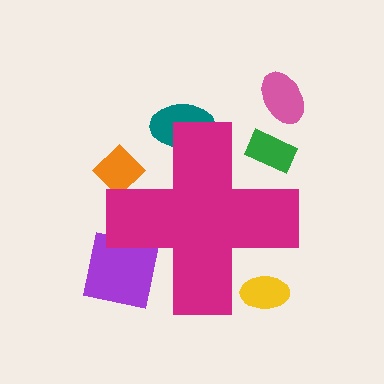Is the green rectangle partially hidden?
Yes, the green rectangle is partially hidden behind the magenta cross.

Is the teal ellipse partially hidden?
Yes, the teal ellipse is partially hidden behind the magenta cross.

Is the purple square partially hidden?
Yes, the purple square is partially hidden behind the magenta cross.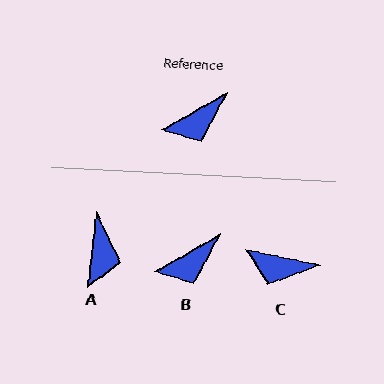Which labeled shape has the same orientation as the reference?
B.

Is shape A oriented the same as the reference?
No, it is off by about 53 degrees.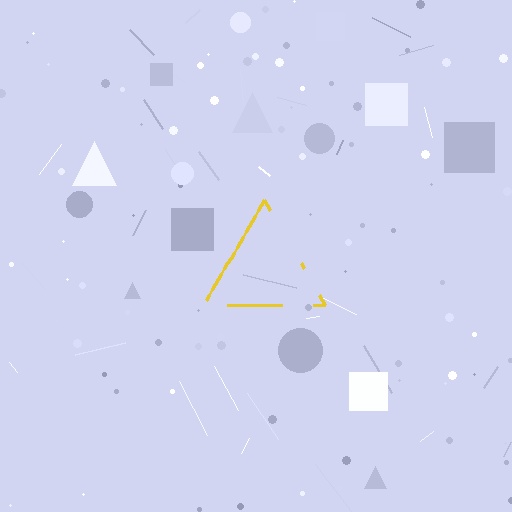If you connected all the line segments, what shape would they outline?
They would outline a triangle.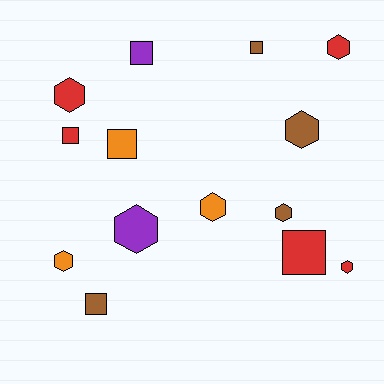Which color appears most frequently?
Red, with 5 objects.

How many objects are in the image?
There are 14 objects.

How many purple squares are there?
There is 1 purple square.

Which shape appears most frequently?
Hexagon, with 8 objects.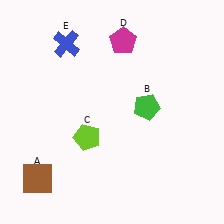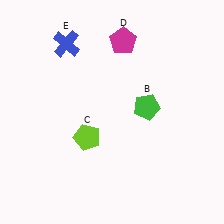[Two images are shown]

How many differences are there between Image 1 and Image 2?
There is 1 difference between the two images.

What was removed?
The brown square (A) was removed in Image 2.